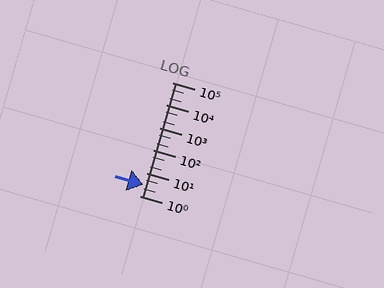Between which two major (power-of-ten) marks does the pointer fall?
The pointer is between 1 and 10.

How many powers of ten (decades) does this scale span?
The scale spans 5 decades, from 1 to 100000.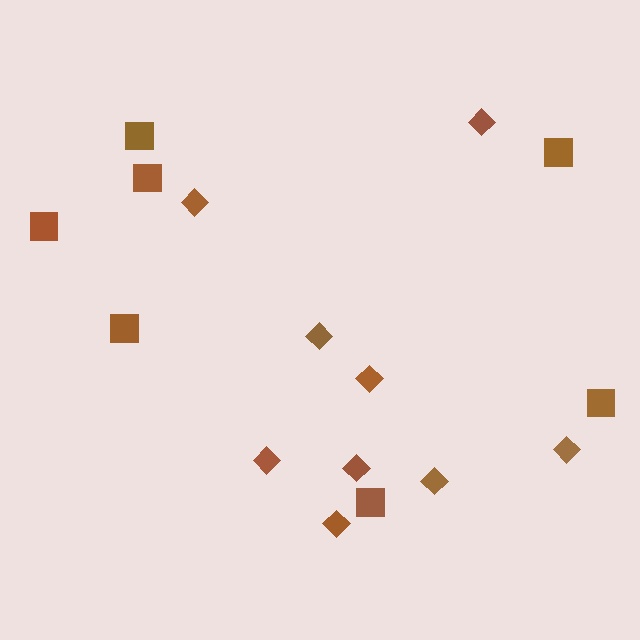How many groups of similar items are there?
There are 2 groups: one group of squares (7) and one group of diamonds (9).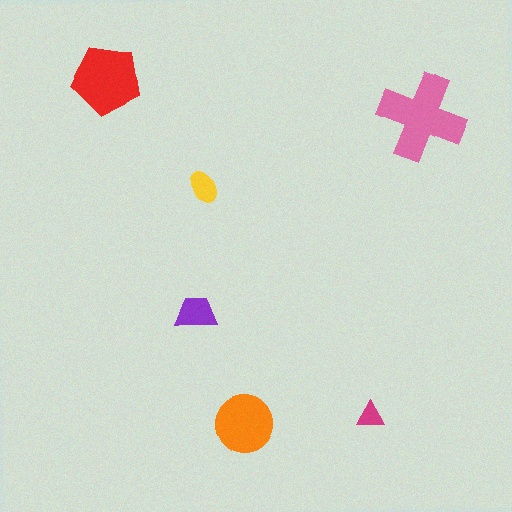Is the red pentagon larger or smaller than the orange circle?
Larger.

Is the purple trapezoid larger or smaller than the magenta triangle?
Larger.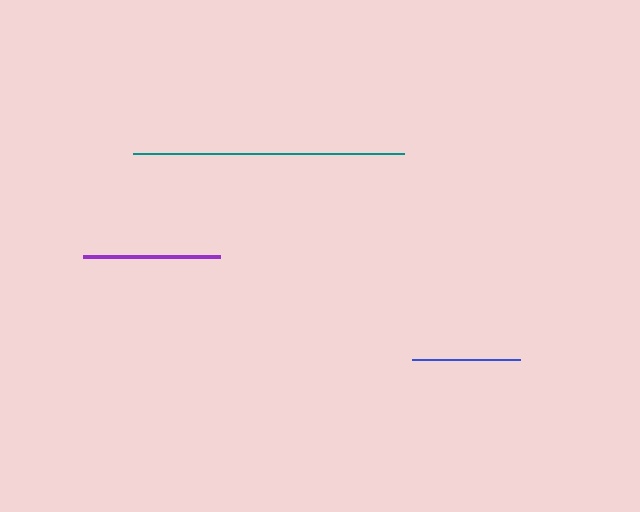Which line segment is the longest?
The teal line is the longest at approximately 272 pixels.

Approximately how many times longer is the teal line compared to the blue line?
The teal line is approximately 2.5 times the length of the blue line.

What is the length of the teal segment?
The teal segment is approximately 272 pixels long.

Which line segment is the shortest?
The blue line is the shortest at approximately 108 pixels.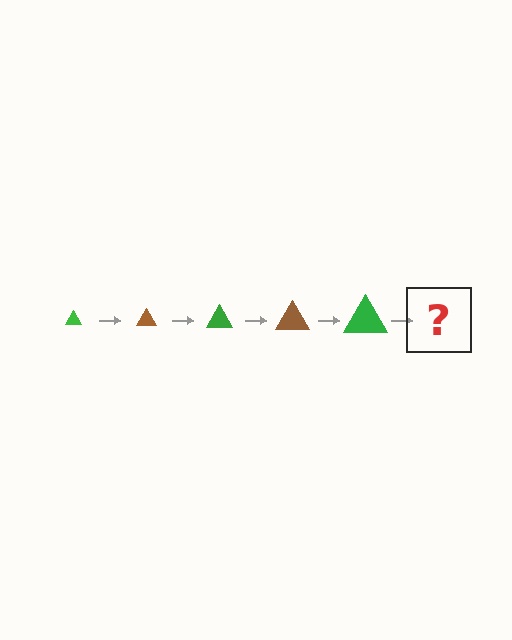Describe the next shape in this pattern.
It should be a brown triangle, larger than the previous one.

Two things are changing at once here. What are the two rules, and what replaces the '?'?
The two rules are that the triangle grows larger each step and the color cycles through green and brown. The '?' should be a brown triangle, larger than the previous one.